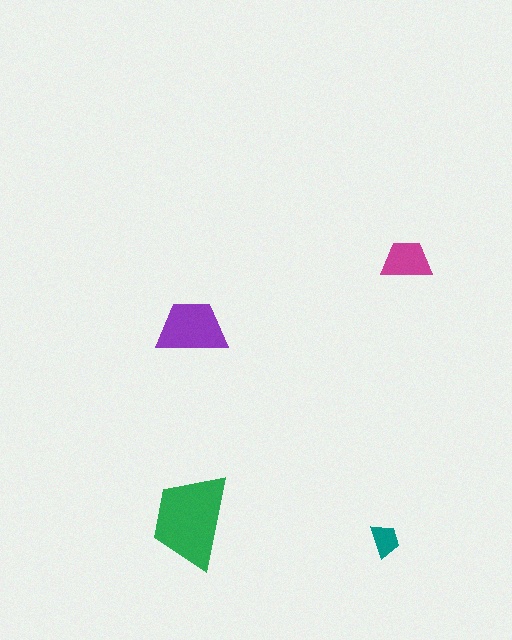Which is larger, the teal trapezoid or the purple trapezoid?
The purple one.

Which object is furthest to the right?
The magenta trapezoid is rightmost.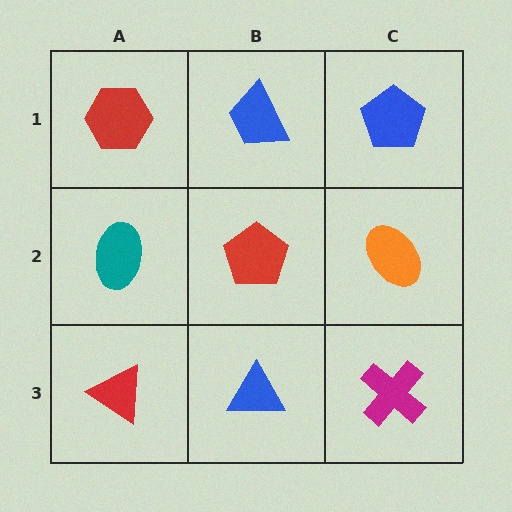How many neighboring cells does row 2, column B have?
4.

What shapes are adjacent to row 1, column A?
A teal ellipse (row 2, column A), a blue trapezoid (row 1, column B).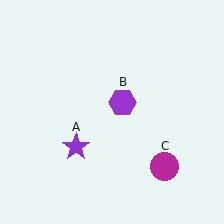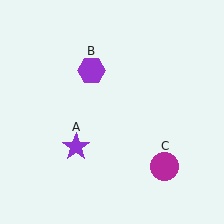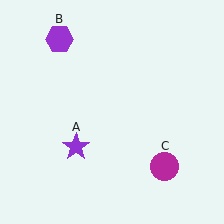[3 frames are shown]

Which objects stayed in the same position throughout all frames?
Purple star (object A) and magenta circle (object C) remained stationary.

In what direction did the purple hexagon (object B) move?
The purple hexagon (object B) moved up and to the left.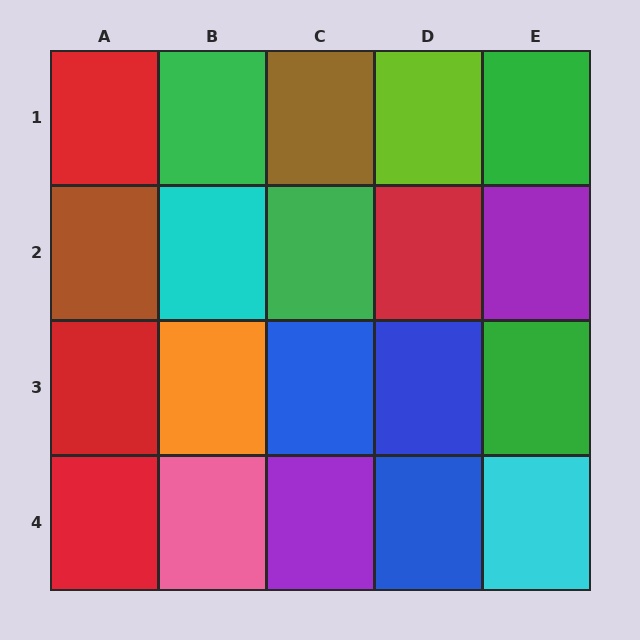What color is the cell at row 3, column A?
Red.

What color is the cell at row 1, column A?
Red.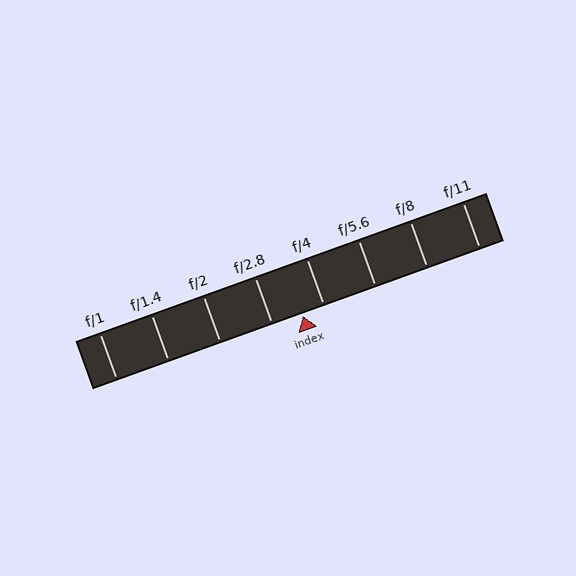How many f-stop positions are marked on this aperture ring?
There are 8 f-stop positions marked.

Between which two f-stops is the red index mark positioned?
The index mark is between f/2.8 and f/4.